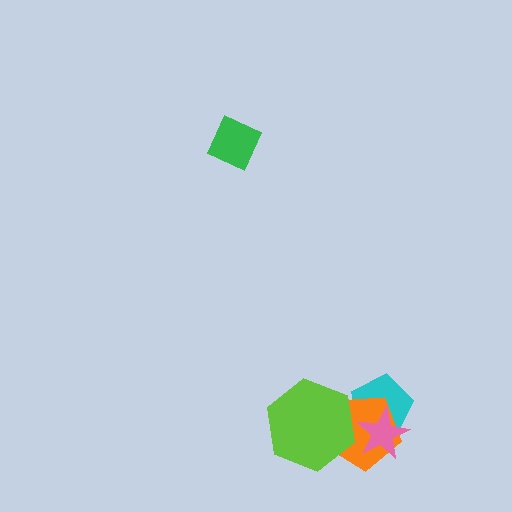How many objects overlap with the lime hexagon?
1 object overlaps with the lime hexagon.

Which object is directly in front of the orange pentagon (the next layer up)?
The pink star is directly in front of the orange pentagon.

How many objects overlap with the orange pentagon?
3 objects overlap with the orange pentagon.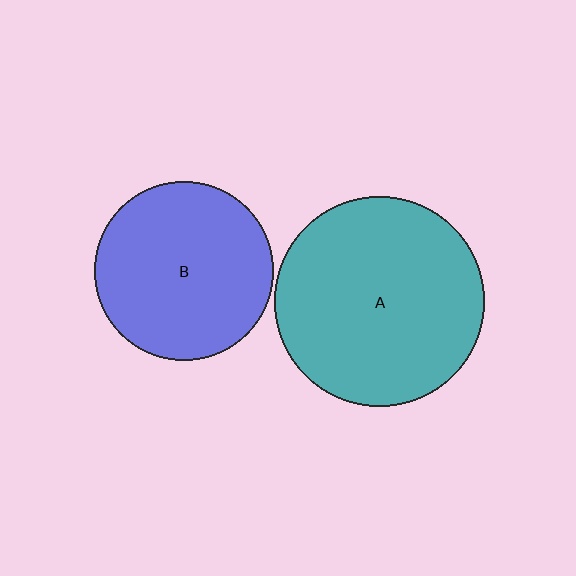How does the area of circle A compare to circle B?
Approximately 1.4 times.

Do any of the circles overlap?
No, none of the circles overlap.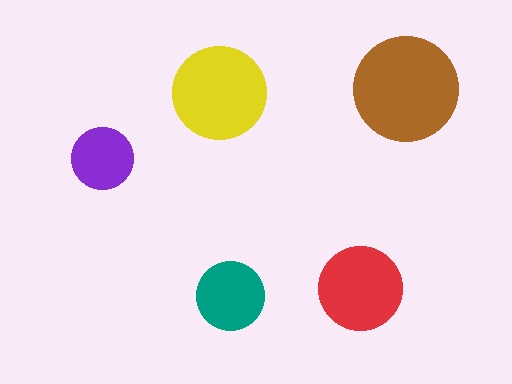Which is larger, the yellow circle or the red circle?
The yellow one.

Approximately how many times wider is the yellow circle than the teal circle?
About 1.5 times wider.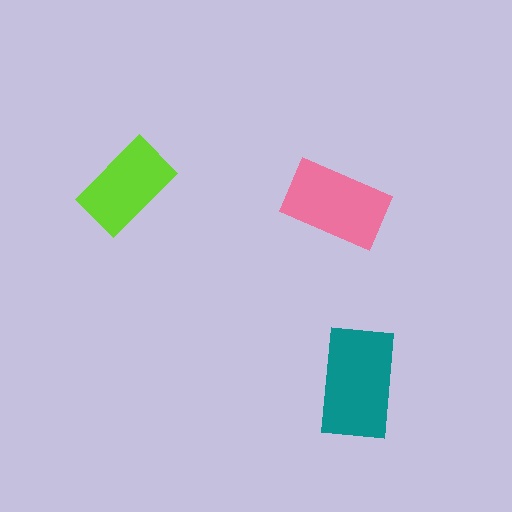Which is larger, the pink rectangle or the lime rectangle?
The pink one.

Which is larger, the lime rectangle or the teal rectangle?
The teal one.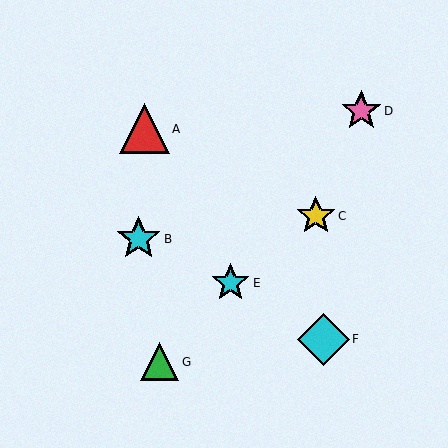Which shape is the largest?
The cyan diamond (labeled F) is the largest.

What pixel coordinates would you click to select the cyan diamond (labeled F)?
Click at (323, 339) to select the cyan diamond F.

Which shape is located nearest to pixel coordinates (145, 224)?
The cyan star (labeled B) at (139, 239) is nearest to that location.